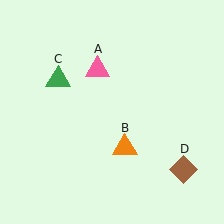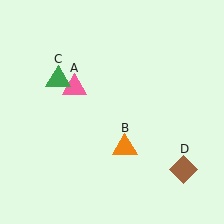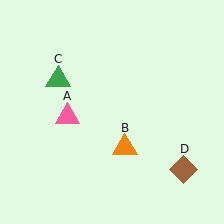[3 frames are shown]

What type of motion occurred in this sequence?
The pink triangle (object A) rotated counterclockwise around the center of the scene.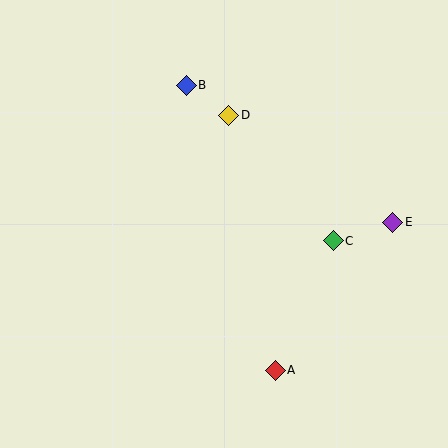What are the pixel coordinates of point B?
Point B is at (186, 85).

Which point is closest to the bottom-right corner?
Point A is closest to the bottom-right corner.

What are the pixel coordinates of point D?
Point D is at (228, 115).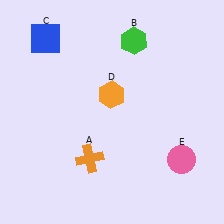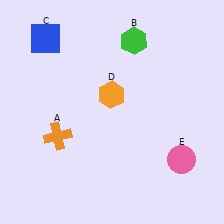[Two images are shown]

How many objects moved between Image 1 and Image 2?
1 object moved between the two images.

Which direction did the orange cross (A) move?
The orange cross (A) moved left.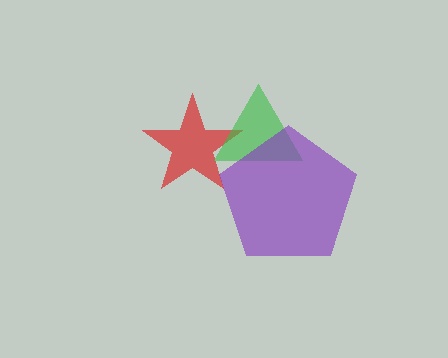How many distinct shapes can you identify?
There are 3 distinct shapes: a red star, a green triangle, a purple pentagon.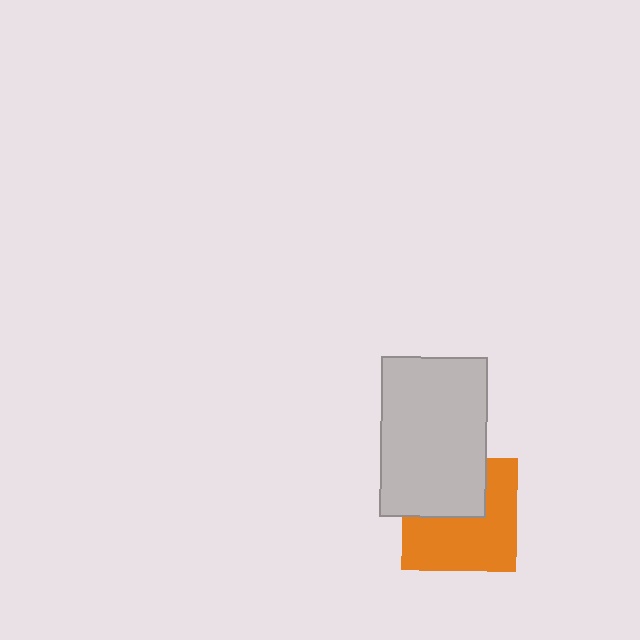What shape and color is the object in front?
The object in front is a light gray rectangle.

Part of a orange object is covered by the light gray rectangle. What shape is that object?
It is a square.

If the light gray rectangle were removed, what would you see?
You would see the complete orange square.